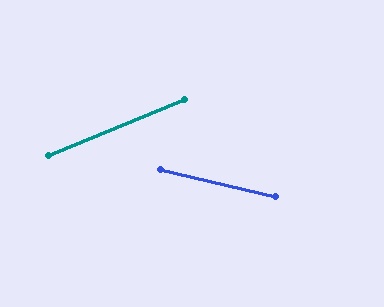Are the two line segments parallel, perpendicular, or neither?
Neither parallel nor perpendicular — they differ by about 35°.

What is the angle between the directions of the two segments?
Approximately 35 degrees.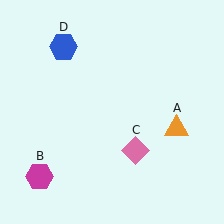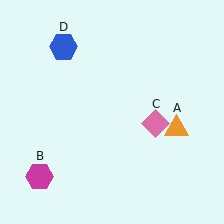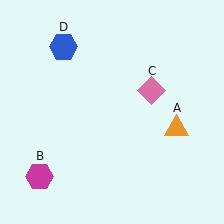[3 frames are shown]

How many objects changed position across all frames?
1 object changed position: pink diamond (object C).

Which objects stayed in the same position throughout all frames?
Orange triangle (object A) and magenta hexagon (object B) and blue hexagon (object D) remained stationary.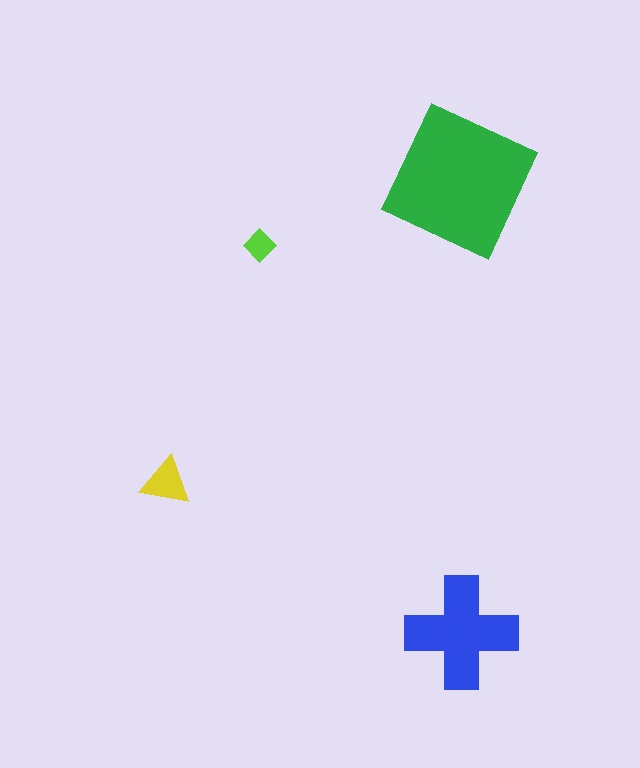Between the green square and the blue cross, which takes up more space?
The green square.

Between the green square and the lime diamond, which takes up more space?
The green square.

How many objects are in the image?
There are 4 objects in the image.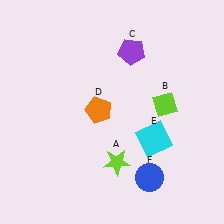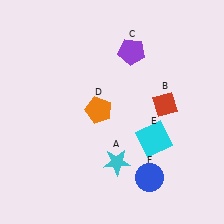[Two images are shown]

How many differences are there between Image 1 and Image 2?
There are 2 differences between the two images.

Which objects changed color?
A changed from lime to cyan. B changed from lime to red.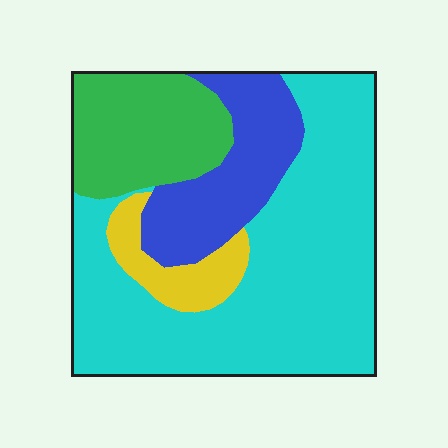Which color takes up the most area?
Cyan, at roughly 55%.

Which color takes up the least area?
Yellow, at roughly 10%.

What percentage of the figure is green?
Green takes up about one fifth (1/5) of the figure.